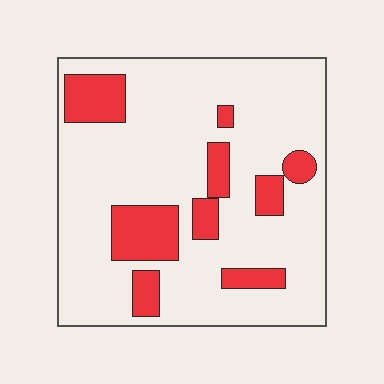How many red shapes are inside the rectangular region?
9.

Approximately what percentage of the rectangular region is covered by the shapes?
Approximately 20%.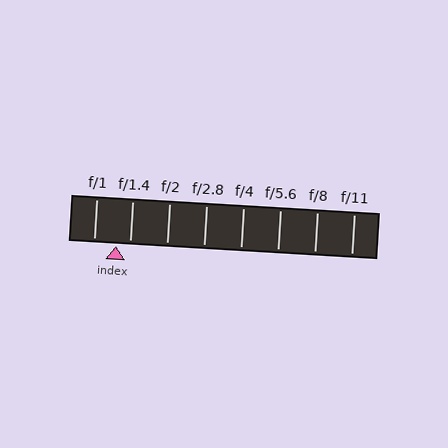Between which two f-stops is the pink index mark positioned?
The index mark is between f/1 and f/1.4.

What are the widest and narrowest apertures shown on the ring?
The widest aperture shown is f/1 and the narrowest is f/11.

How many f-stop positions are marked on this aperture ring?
There are 8 f-stop positions marked.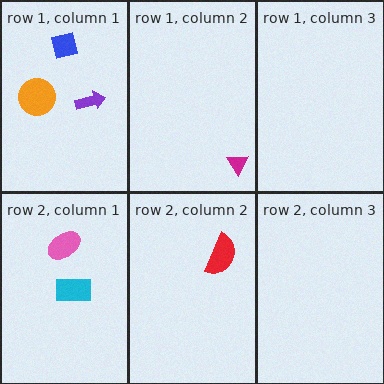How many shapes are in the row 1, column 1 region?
3.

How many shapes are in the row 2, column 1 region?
2.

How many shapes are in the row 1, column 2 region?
1.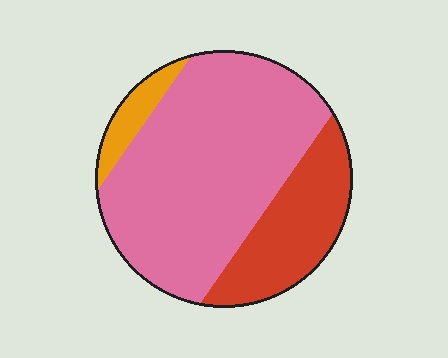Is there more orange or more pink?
Pink.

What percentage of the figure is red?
Red covers roughly 25% of the figure.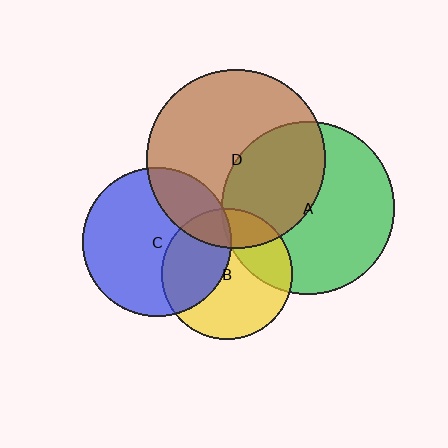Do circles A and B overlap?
Yes.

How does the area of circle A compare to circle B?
Approximately 1.8 times.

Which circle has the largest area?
Circle D (brown).